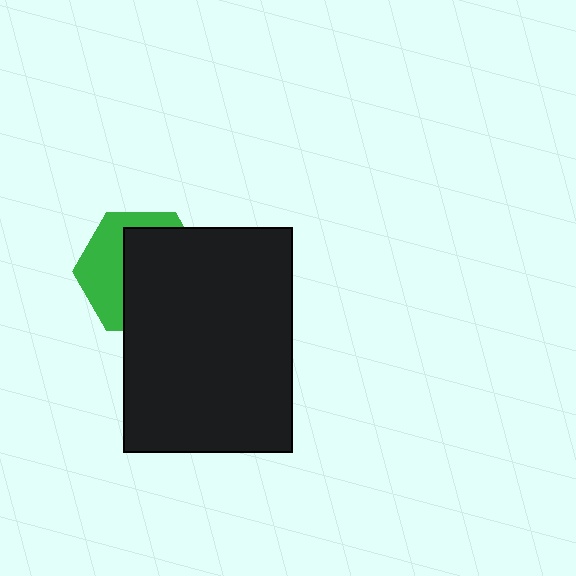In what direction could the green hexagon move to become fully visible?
The green hexagon could move left. That would shift it out from behind the black rectangle entirely.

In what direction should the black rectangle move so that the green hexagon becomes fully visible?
The black rectangle should move right. That is the shortest direction to clear the overlap and leave the green hexagon fully visible.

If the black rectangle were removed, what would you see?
You would see the complete green hexagon.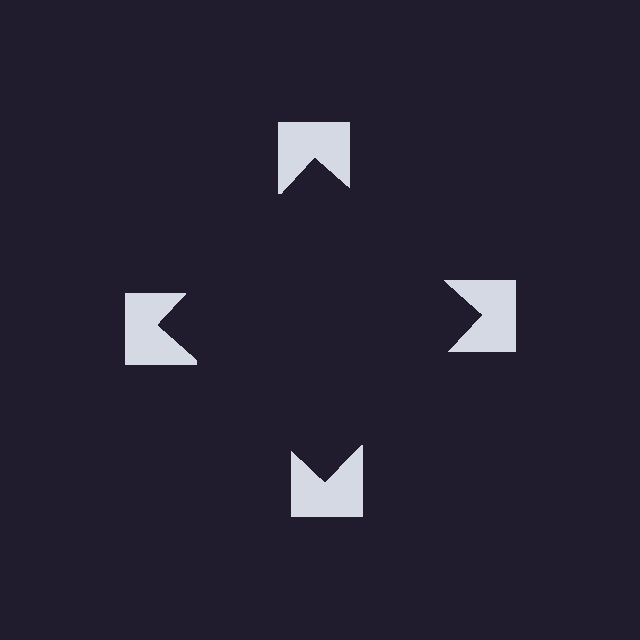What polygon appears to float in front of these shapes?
An illusory square — its edges are inferred from the aligned wedge cuts in the notched squares, not physically drawn.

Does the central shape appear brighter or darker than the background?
It typically appears slightly darker than the background, even though no actual brightness change is drawn.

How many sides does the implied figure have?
4 sides.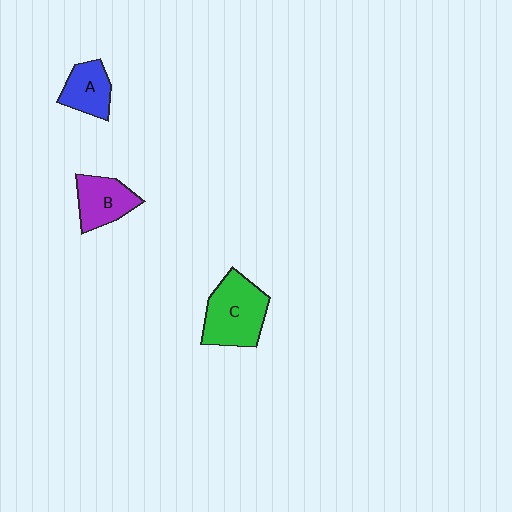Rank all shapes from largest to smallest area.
From largest to smallest: C (green), B (purple), A (blue).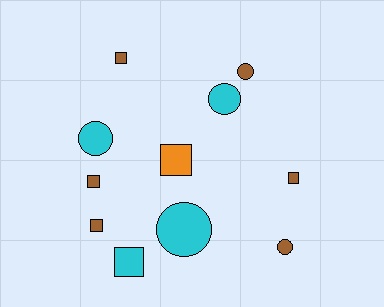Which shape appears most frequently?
Square, with 6 objects.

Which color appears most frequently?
Brown, with 6 objects.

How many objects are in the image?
There are 11 objects.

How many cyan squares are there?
There is 1 cyan square.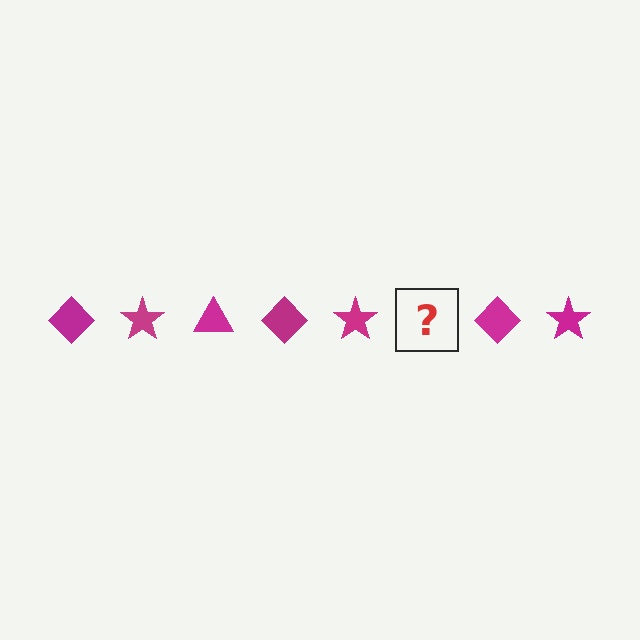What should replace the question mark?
The question mark should be replaced with a magenta triangle.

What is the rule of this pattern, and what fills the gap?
The rule is that the pattern cycles through diamond, star, triangle shapes in magenta. The gap should be filled with a magenta triangle.